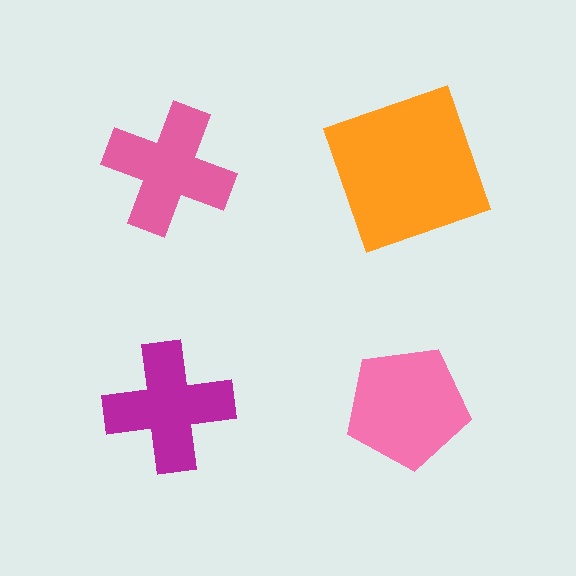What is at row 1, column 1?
A pink cross.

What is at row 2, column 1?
A magenta cross.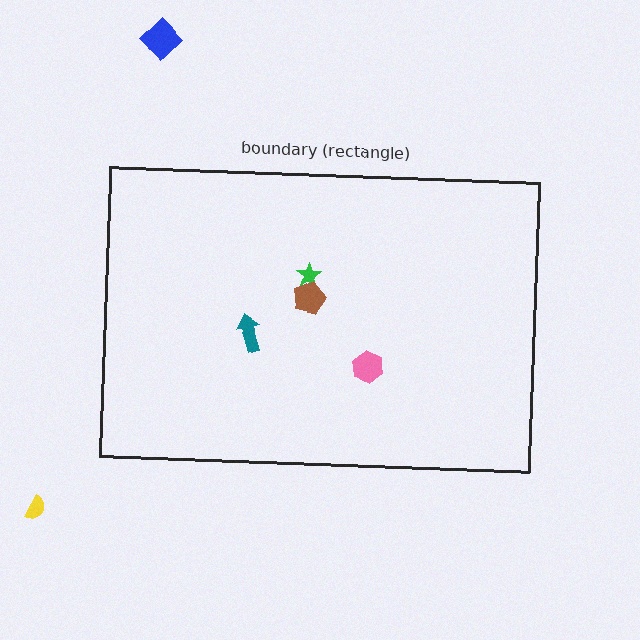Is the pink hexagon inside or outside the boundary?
Inside.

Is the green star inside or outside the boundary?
Inside.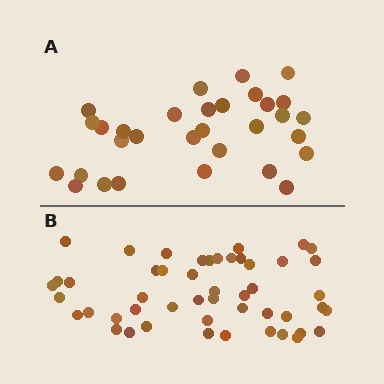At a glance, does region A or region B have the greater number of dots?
Region B (the bottom region) has more dots.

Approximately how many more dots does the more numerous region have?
Region B has approximately 20 more dots than region A.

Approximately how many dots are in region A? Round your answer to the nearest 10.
About 30 dots. (The exact count is 31, which rounds to 30.)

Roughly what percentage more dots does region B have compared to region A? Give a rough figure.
About 60% more.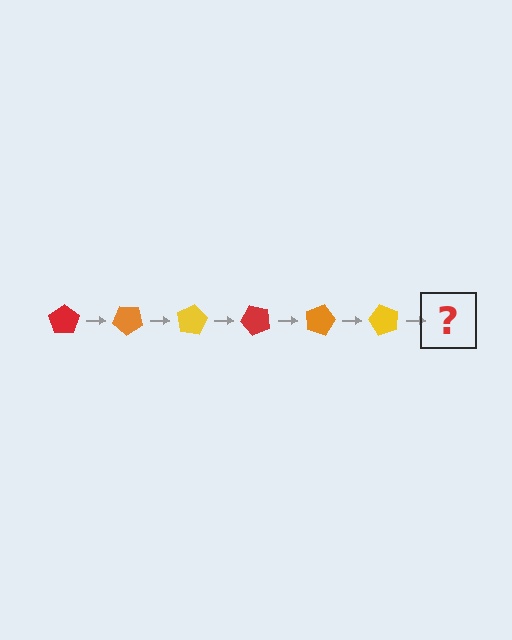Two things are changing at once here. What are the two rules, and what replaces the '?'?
The two rules are that it rotates 40 degrees each step and the color cycles through red, orange, and yellow. The '?' should be a red pentagon, rotated 240 degrees from the start.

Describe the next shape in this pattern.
It should be a red pentagon, rotated 240 degrees from the start.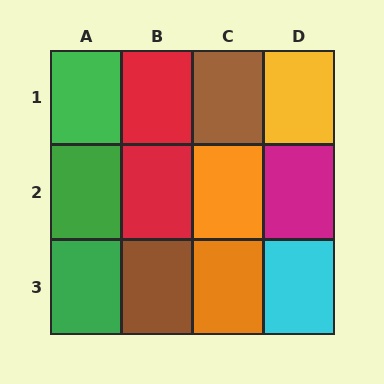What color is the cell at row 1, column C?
Brown.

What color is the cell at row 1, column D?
Yellow.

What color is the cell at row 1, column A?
Green.